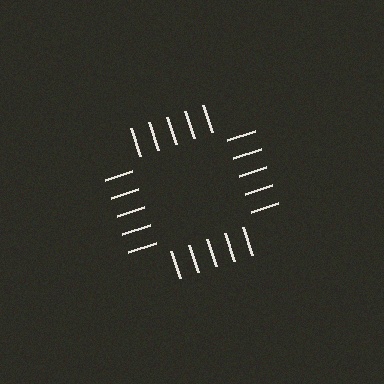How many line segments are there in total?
20 — 5 along each of the 4 edges.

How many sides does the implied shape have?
4 sides — the line-ends trace a square.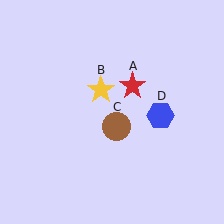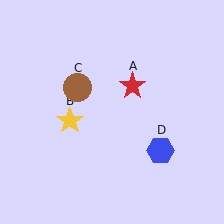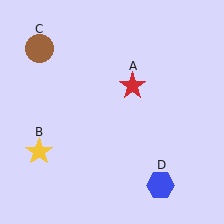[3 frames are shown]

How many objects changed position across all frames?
3 objects changed position: yellow star (object B), brown circle (object C), blue hexagon (object D).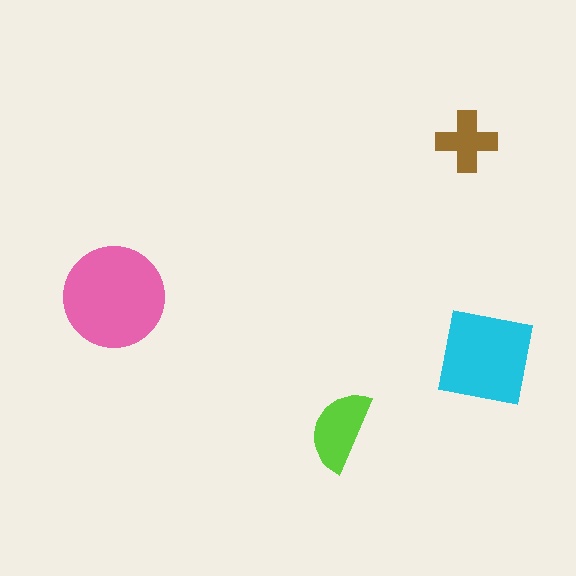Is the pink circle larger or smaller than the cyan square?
Larger.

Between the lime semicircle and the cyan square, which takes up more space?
The cyan square.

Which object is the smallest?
The brown cross.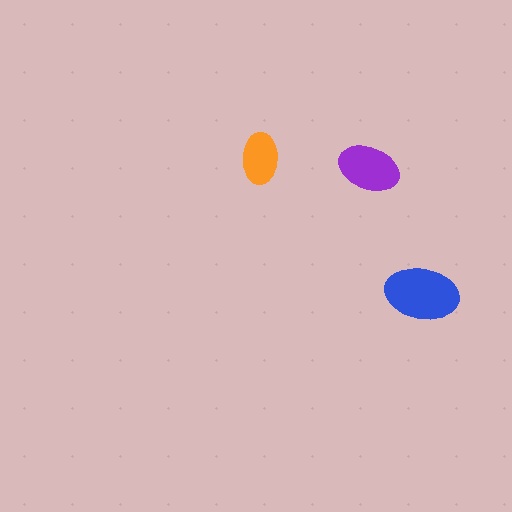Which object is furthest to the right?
The blue ellipse is rightmost.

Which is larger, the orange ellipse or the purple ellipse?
The purple one.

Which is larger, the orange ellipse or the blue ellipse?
The blue one.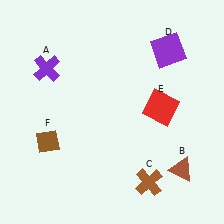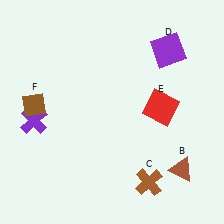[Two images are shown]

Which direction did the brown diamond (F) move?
The brown diamond (F) moved up.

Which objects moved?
The objects that moved are: the purple cross (A), the brown diamond (F).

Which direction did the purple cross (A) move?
The purple cross (A) moved down.